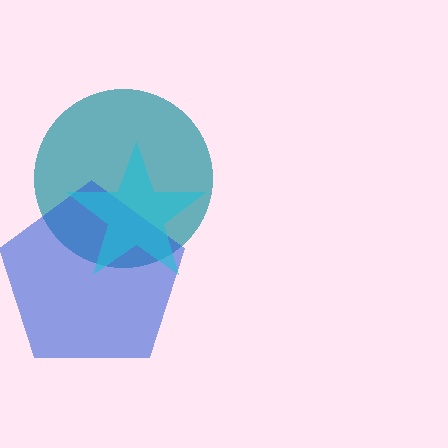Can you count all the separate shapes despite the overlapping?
Yes, there are 3 separate shapes.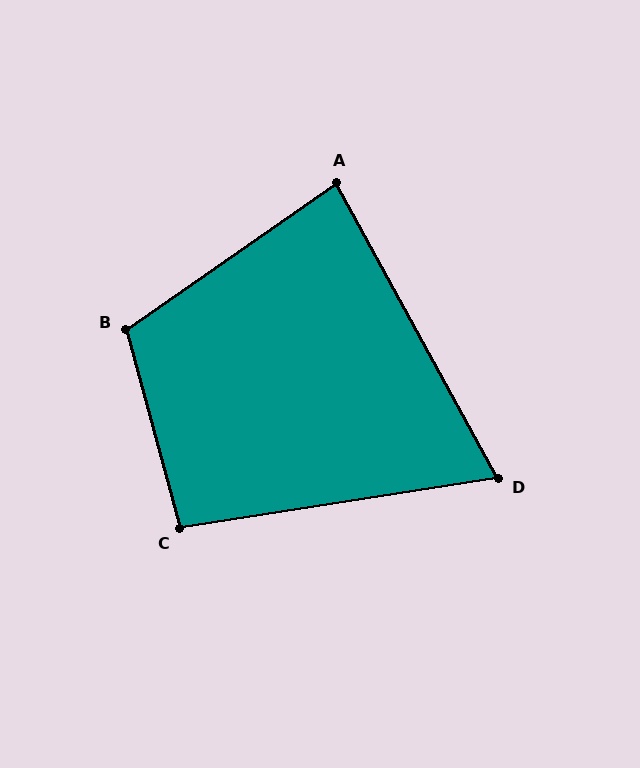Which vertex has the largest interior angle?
B, at approximately 110 degrees.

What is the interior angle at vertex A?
Approximately 84 degrees (acute).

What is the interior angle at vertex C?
Approximately 96 degrees (obtuse).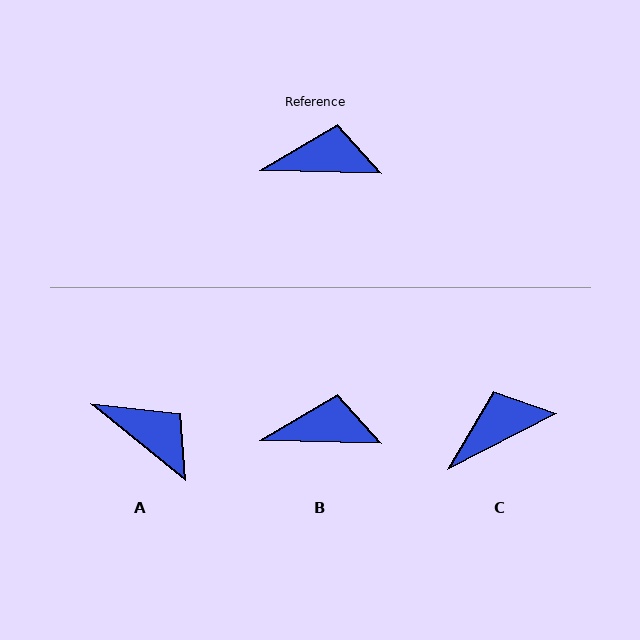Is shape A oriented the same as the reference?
No, it is off by about 37 degrees.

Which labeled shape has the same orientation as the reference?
B.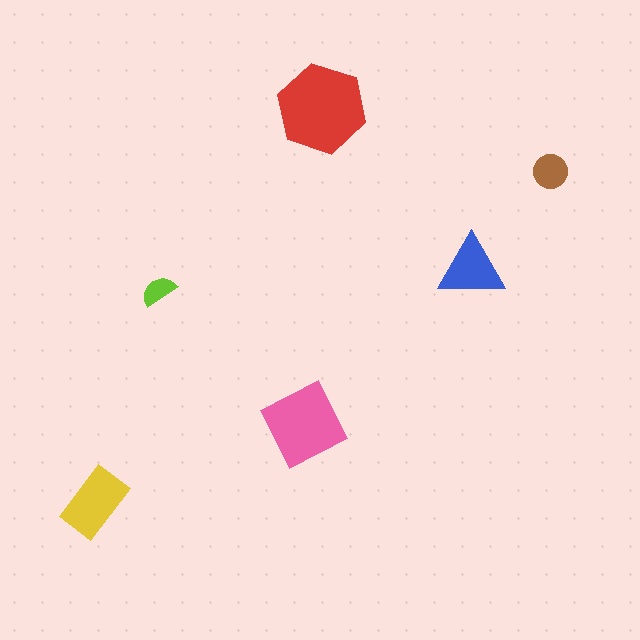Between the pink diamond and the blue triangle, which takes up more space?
The pink diamond.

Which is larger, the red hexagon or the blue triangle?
The red hexagon.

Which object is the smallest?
The lime semicircle.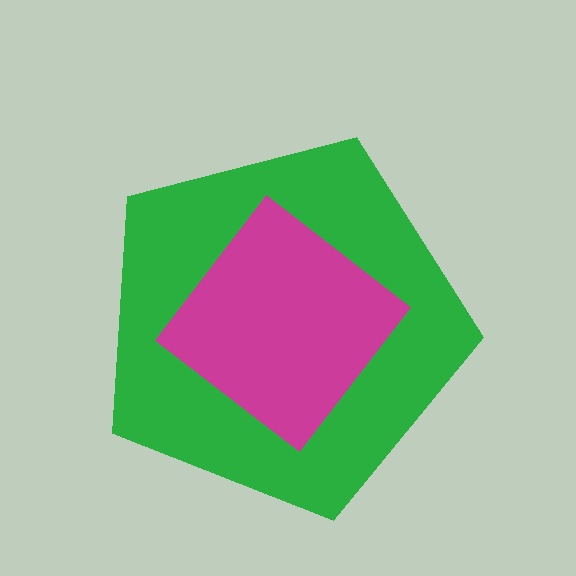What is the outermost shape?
The green pentagon.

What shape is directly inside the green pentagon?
The magenta diamond.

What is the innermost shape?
The magenta diamond.